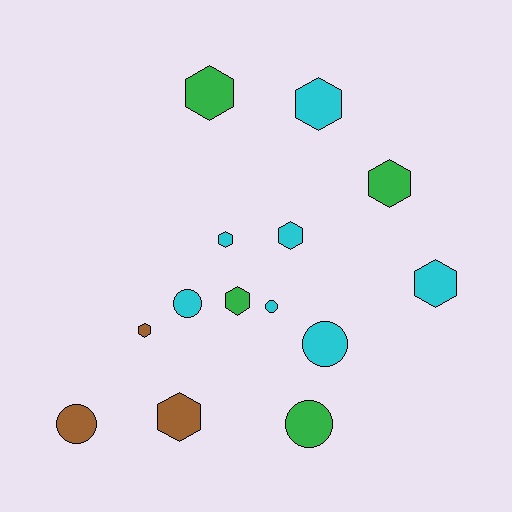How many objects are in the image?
There are 14 objects.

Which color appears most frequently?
Cyan, with 7 objects.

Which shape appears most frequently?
Hexagon, with 9 objects.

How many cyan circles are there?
There are 3 cyan circles.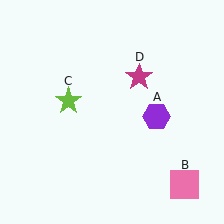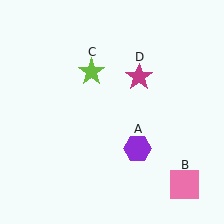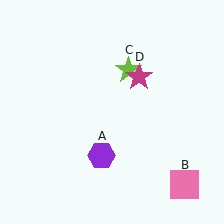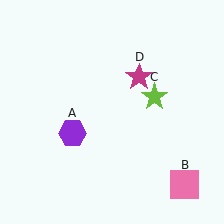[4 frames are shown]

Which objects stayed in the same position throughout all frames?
Pink square (object B) and magenta star (object D) remained stationary.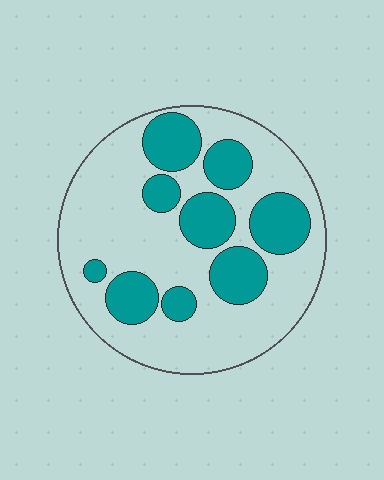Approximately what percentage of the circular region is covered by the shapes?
Approximately 30%.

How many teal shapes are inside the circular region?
9.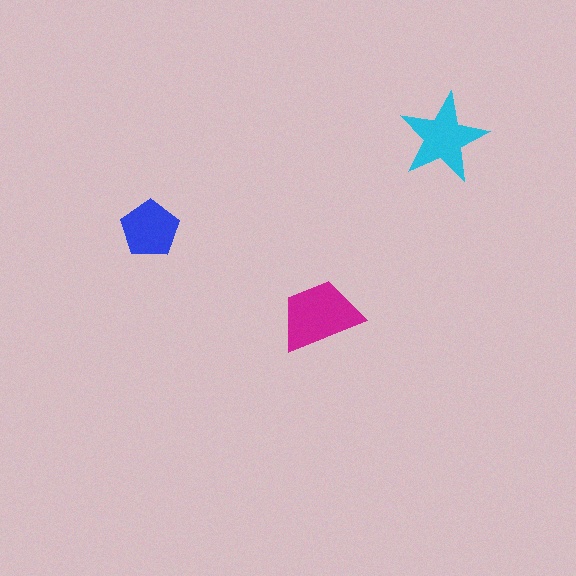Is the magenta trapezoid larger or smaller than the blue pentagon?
Larger.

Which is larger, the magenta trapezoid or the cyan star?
The magenta trapezoid.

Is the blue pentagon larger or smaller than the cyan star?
Smaller.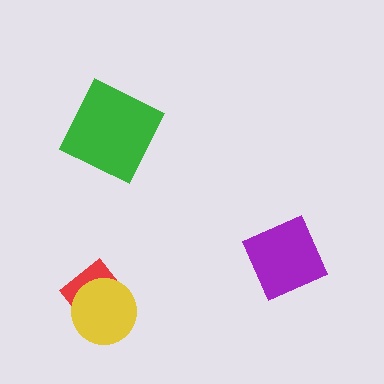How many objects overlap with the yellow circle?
1 object overlaps with the yellow circle.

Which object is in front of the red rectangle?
The yellow circle is in front of the red rectangle.